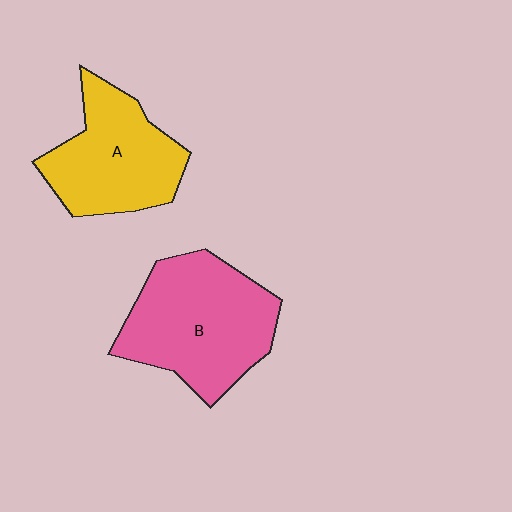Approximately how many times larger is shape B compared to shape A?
Approximately 1.2 times.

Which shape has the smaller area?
Shape A (yellow).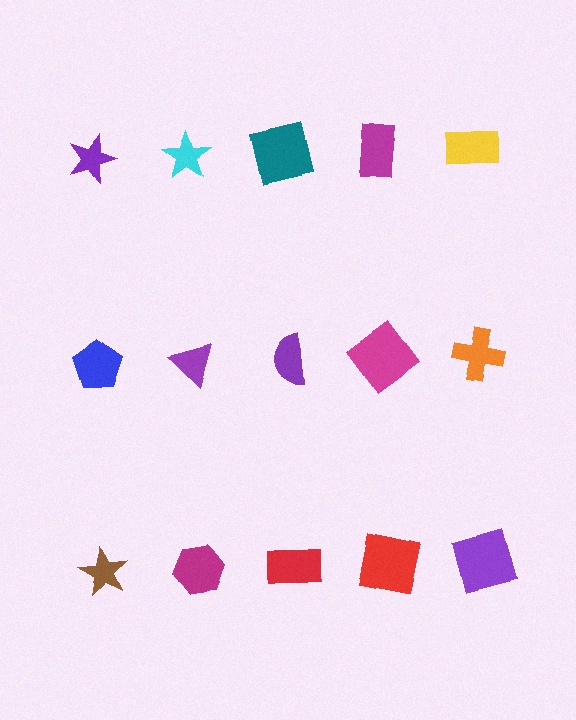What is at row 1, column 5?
A yellow rectangle.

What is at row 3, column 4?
A red square.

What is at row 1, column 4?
A magenta rectangle.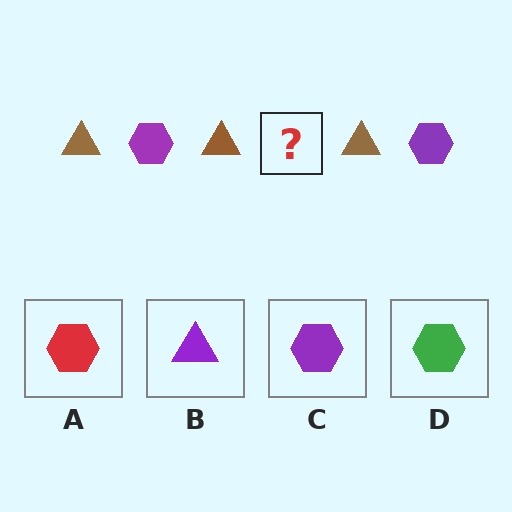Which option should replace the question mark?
Option C.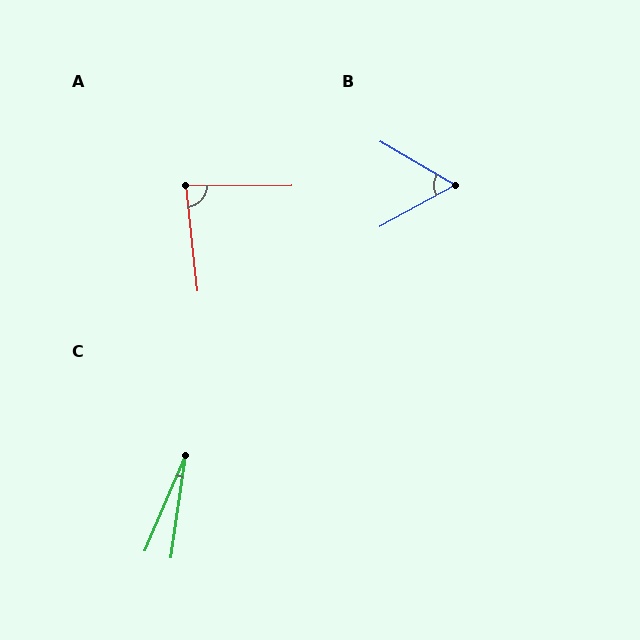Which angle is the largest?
A, at approximately 84 degrees.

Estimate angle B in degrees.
Approximately 59 degrees.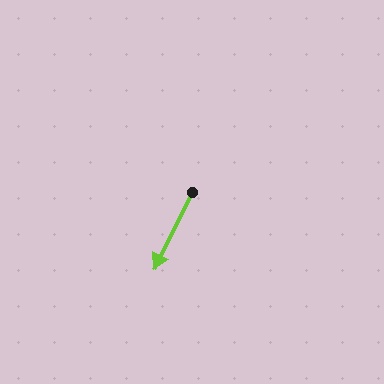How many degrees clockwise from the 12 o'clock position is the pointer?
Approximately 206 degrees.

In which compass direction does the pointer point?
Southwest.